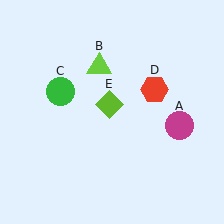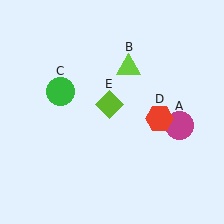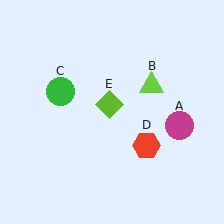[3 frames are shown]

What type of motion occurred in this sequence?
The lime triangle (object B), red hexagon (object D) rotated clockwise around the center of the scene.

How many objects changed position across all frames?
2 objects changed position: lime triangle (object B), red hexagon (object D).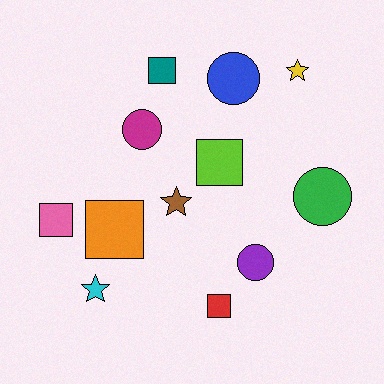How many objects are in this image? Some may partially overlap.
There are 12 objects.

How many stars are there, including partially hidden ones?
There are 3 stars.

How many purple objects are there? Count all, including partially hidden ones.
There is 1 purple object.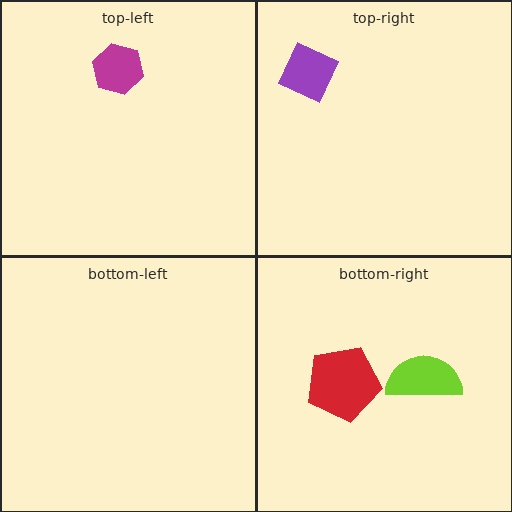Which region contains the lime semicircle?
The bottom-right region.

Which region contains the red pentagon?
The bottom-right region.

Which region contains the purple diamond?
The top-right region.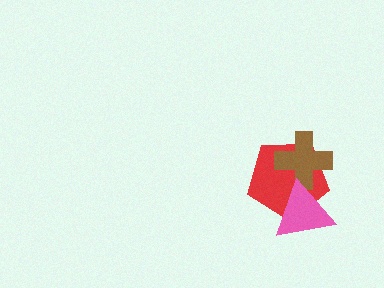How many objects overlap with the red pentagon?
2 objects overlap with the red pentagon.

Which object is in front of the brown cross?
The pink triangle is in front of the brown cross.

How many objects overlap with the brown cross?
2 objects overlap with the brown cross.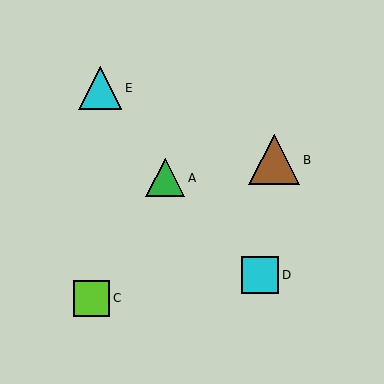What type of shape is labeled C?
Shape C is a lime square.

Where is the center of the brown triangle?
The center of the brown triangle is at (274, 160).